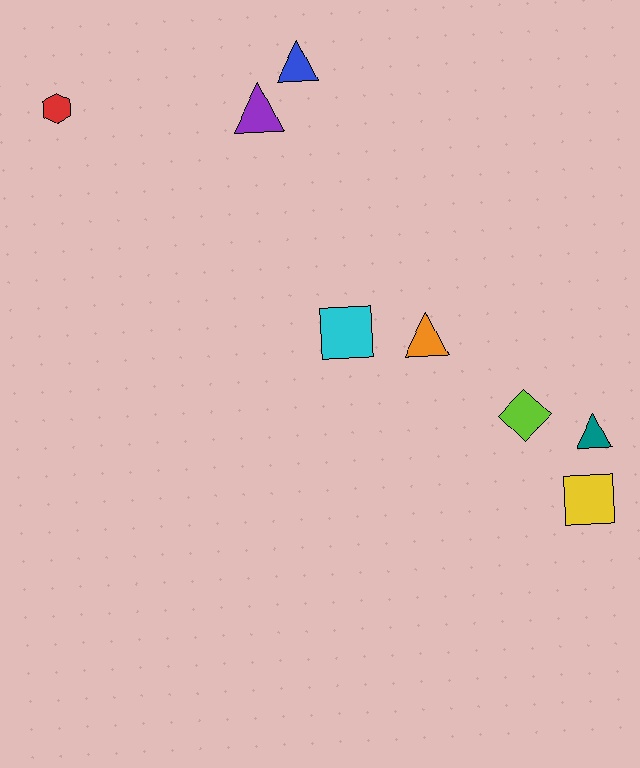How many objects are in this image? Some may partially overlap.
There are 8 objects.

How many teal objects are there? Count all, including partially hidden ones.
There is 1 teal object.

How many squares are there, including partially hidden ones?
There are 2 squares.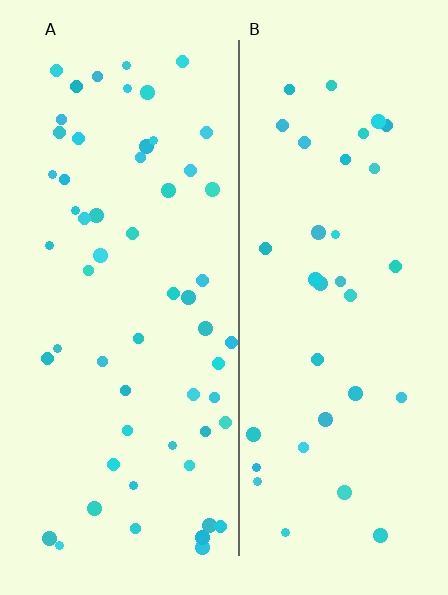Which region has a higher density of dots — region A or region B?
A (the left).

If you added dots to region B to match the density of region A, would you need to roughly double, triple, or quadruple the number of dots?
Approximately double.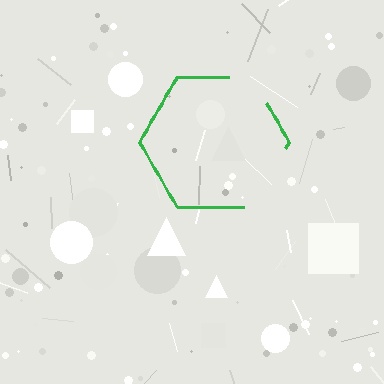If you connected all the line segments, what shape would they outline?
They would outline a hexagon.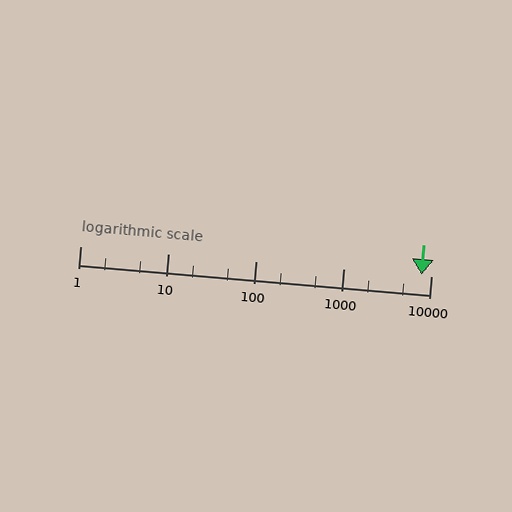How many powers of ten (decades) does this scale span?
The scale spans 4 decades, from 1 to 10000.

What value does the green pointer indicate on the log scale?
The pointer indicates approximately 7800.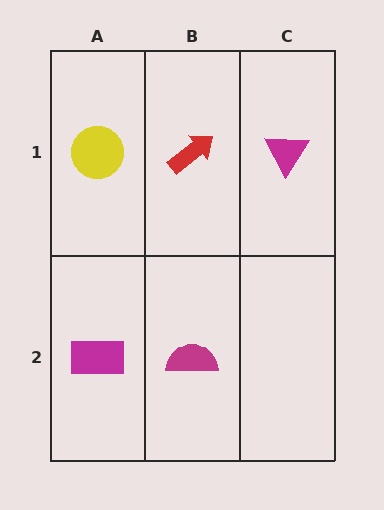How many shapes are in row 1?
3 shapes.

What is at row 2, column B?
A magenta semicircle.